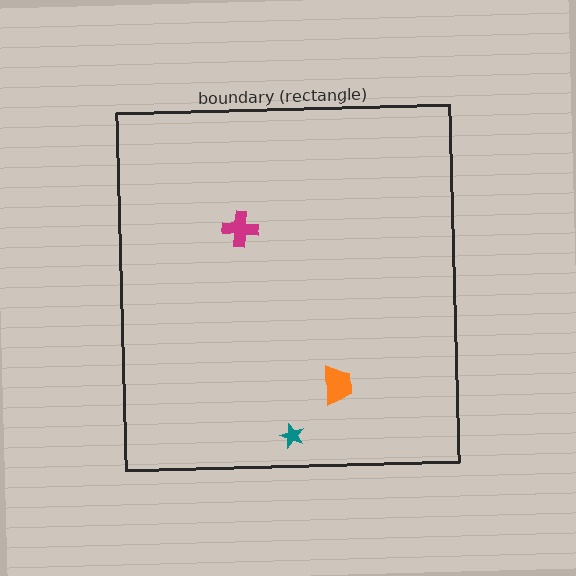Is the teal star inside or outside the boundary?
Inside.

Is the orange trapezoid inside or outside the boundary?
Inside.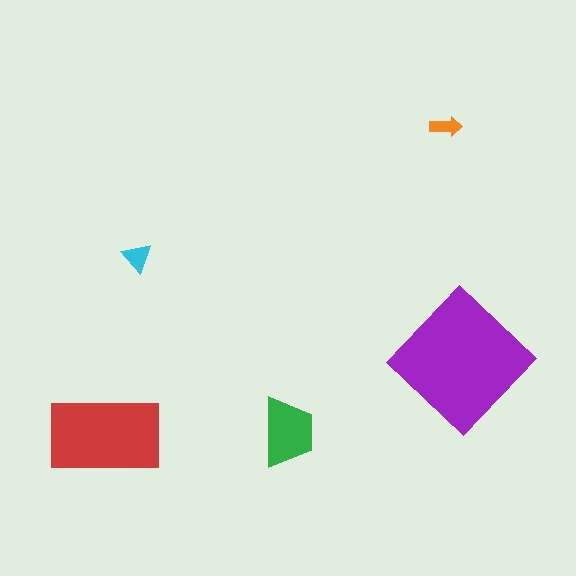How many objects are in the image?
There are 5 objects in the image.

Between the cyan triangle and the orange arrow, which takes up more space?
The cyan triangle.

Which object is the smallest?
The orange arrow.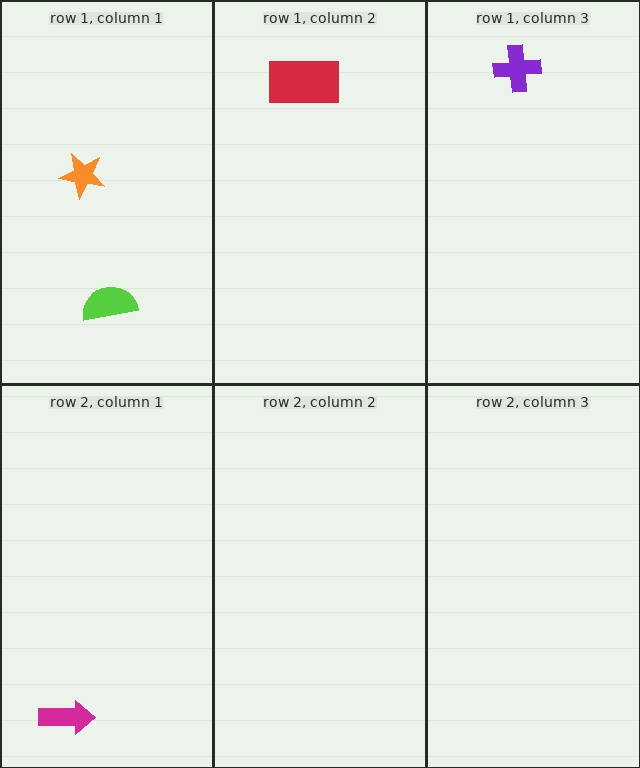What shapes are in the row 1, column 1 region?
The lime semicircle, the orange star.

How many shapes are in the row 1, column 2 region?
1.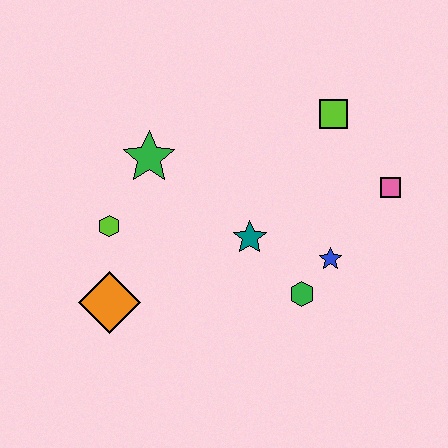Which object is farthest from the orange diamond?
The pink square is farthest from the orange diamond.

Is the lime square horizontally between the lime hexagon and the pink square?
Yes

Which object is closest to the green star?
The lime hexagon is closest to the green star.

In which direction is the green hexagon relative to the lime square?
The green hexagon is below the lime square.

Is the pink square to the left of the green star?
No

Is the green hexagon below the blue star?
Yes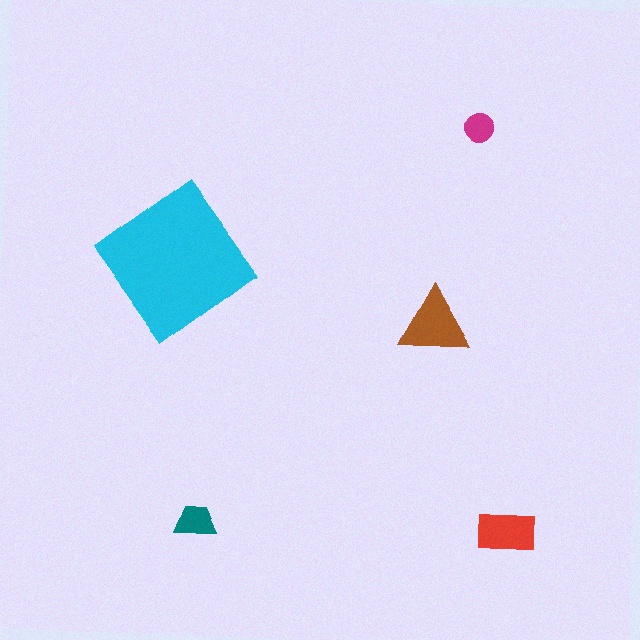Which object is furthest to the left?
The cyan diamond is leftmost.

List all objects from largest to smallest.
The cyan diamond, the brown triangle, the red rectangle, the teal trapezoid, the magenta circle.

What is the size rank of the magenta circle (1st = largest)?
5th.